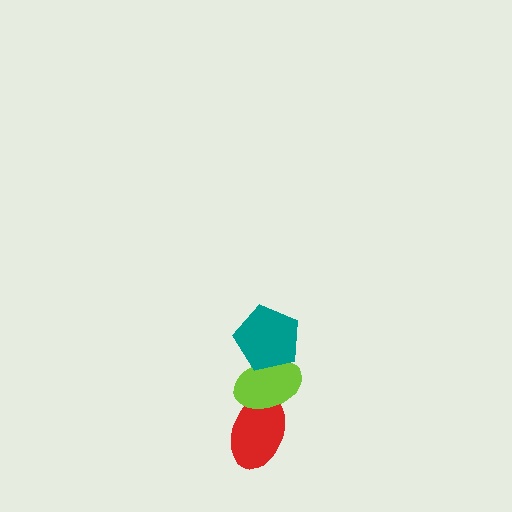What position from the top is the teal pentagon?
The teal pentagon is 1st from the top.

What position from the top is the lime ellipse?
The lime ellipse is 2nd from the top.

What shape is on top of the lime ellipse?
The teal pentagon is on top of the lime ellipse.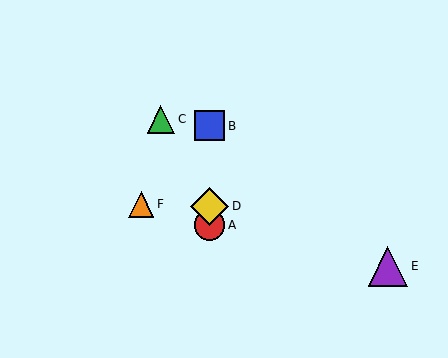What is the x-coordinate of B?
Object B is at x≈210.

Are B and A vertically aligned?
Yes, both are at x≈210.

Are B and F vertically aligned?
No, B is at x≈210 and F is at x≈141.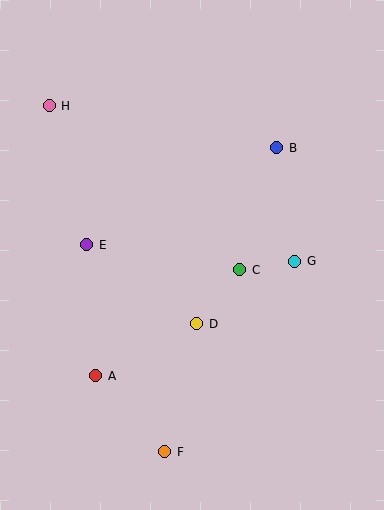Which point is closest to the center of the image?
Point C at (240, 270) is closest to the center.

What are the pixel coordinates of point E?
Point E is at (87, 245).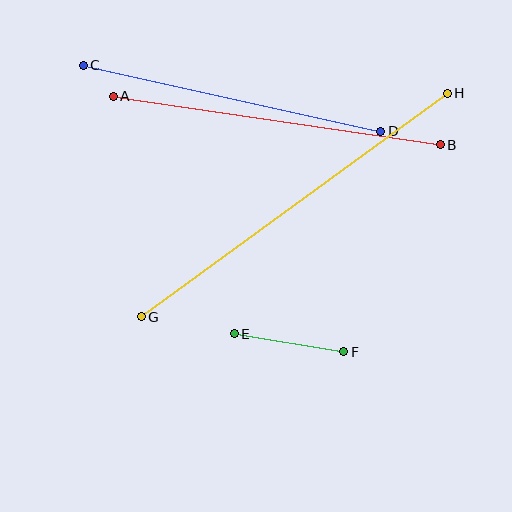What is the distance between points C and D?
The distance is approximately 305 pixels.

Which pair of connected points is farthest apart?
Points G and H are farthest apart.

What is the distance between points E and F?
The distance is approximately 111 pixels.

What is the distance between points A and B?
The distance is approximately 330 pixels.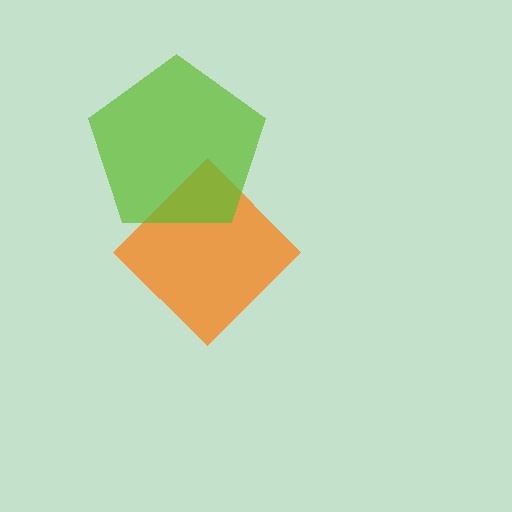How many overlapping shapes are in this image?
There are 2 overlapping shapes in the image.